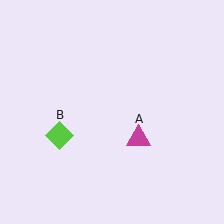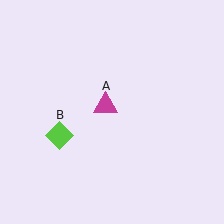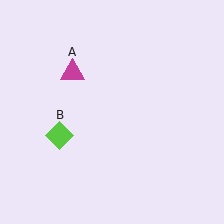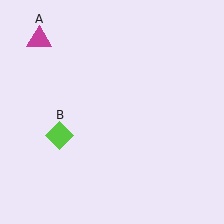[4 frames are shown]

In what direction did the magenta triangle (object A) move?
The magenta triangle (object A) moved up and to the left.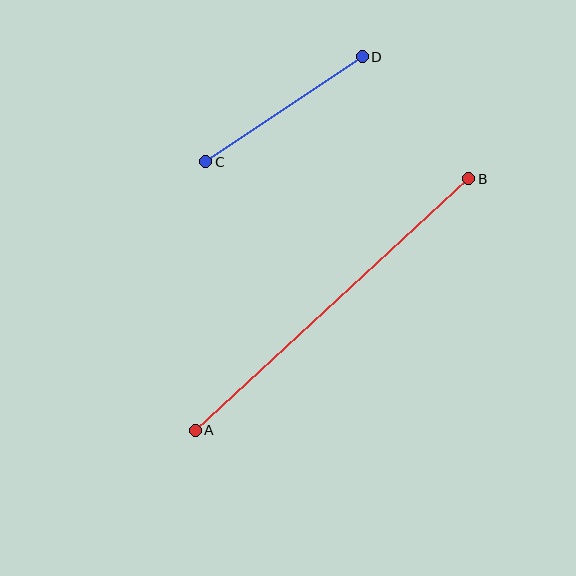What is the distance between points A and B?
The distance is approximately 371 pixels.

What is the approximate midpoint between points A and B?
The midpoint is at approximately (332, 304) pixels.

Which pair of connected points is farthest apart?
Points A and B are farthest apart.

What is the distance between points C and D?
The distance is approximately 188 pixels.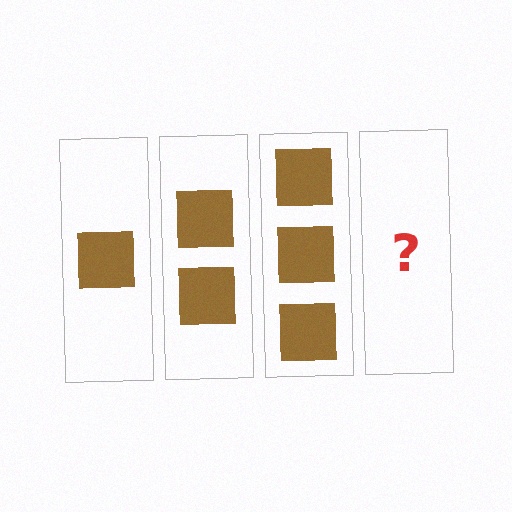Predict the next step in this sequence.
The next step is 4 squares.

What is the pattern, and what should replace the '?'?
The pattern is that each step adds one more square. The '?' should be 4 squares.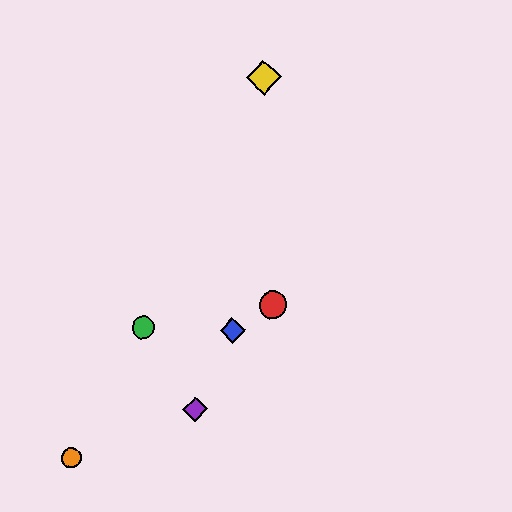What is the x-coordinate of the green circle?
The green circle is at x≈143.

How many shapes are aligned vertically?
2 shapes (the red circle, the yellow diamond) are aligned vertically.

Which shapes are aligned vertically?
The red circle, the yellow diamond are aligned vertically.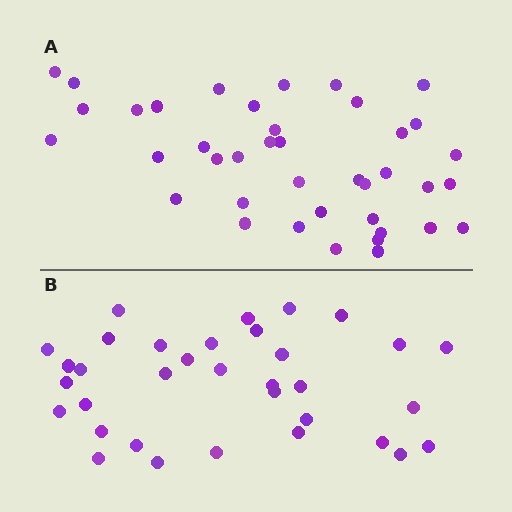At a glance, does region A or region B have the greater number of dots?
Region A (the top region) has more dots.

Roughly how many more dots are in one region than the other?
Region A has about 6 more dots than region B.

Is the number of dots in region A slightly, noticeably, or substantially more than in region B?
Region A has only slightly more — the two regions are fairly close. The ratio is roughly 1.2 to 1.